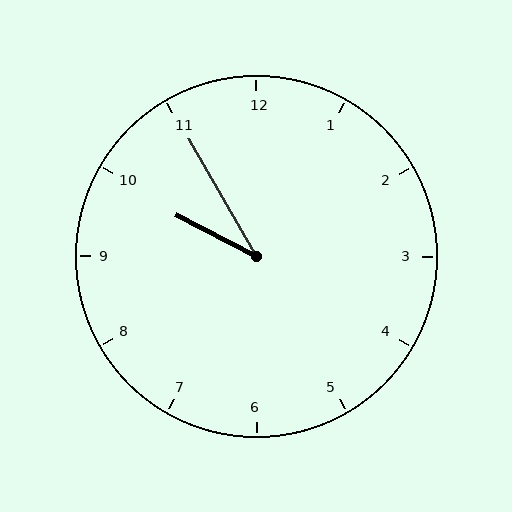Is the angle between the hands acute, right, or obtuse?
It is acute.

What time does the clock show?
9:55.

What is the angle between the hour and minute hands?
Approximately 32 degrees.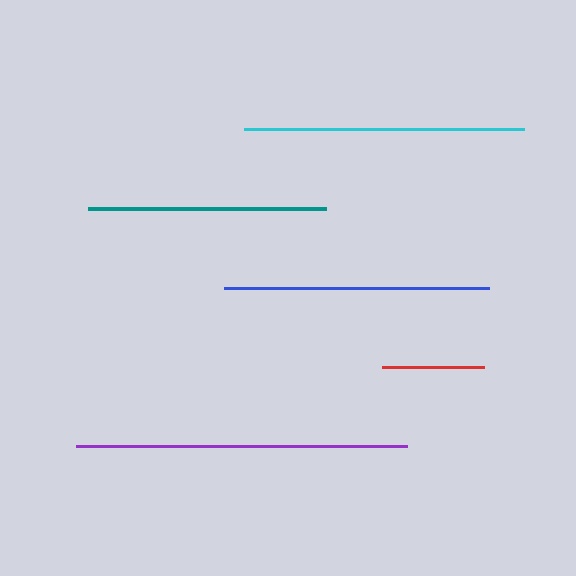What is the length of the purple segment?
The purple segment is approximately 331 pixels long.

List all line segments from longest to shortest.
From longest to shortest: purple, cyan, blue, teal, red.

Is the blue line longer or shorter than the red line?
The blue line is longer than the red line.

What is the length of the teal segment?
The teal segment is approximately 238 pixels long.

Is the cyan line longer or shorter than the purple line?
The purple line is longer than the cyan line.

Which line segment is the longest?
The purple line is the longest at approximately 331 pixels.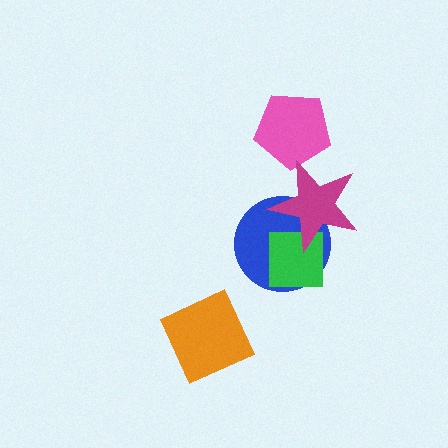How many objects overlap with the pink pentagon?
1 object overlaps with the pink pentagon.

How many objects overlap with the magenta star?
3 objects overlap with the magenta star.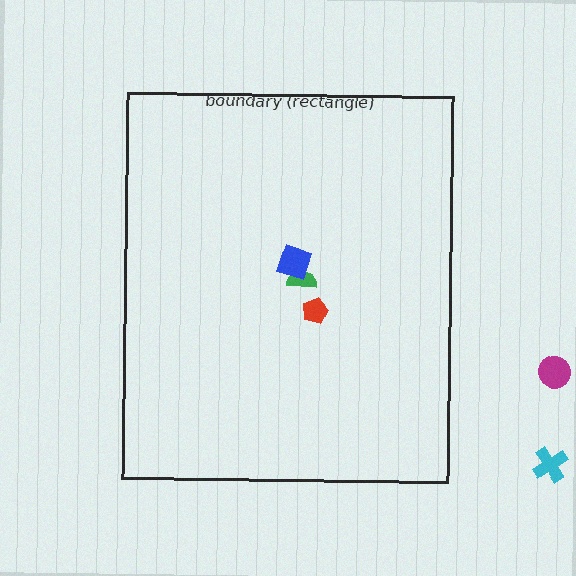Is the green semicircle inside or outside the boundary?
Inside.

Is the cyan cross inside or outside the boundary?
Outside.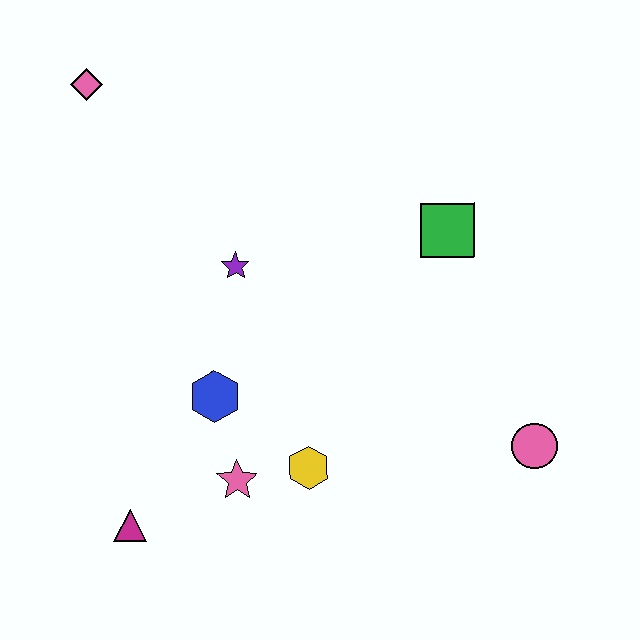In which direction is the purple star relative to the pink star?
The purple star is above the pink star.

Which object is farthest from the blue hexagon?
The pink diamond is farthest from the blue hexagon.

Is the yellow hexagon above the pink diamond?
No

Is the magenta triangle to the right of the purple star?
No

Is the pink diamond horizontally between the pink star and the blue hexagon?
No